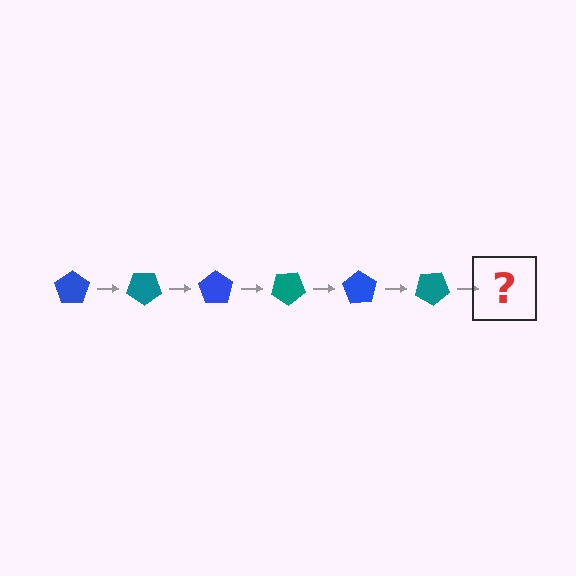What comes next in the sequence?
The next element should be a blue pentagon, rotated 210 degrees from the start.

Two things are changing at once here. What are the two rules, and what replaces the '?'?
The two rules are that it rotates 35 degrees each step and the color cycles through blue and teal. The '?' should be a blue pentagon, rotated 210 degrees from the start.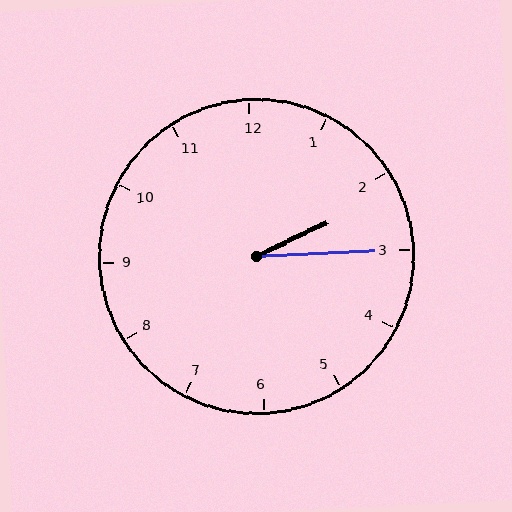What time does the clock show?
2:15.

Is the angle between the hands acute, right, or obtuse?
It is acute.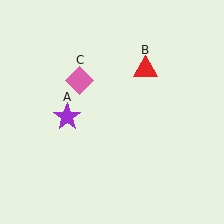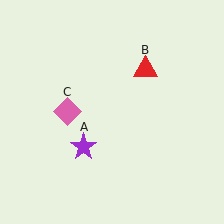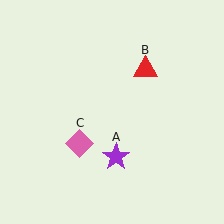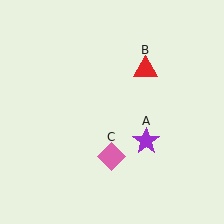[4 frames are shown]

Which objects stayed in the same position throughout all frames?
Red triangle (object B) remained stationary.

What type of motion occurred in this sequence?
The purple star (object A), pink diamond (object C) rotated counterclockwise around the center of the scene.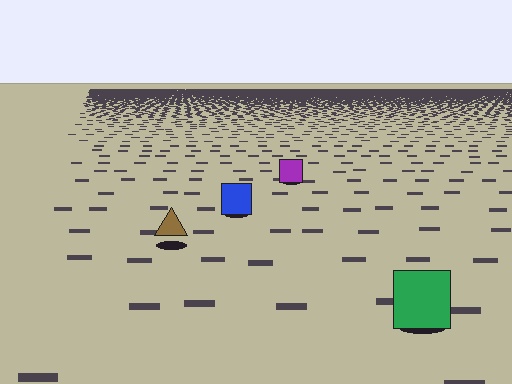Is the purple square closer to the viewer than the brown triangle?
No. The brown triangle is closer — you can tell from the texture gradient: the ground texture is coarser near it.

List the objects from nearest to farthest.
From nearest to farthest: the green square, the brown triangle, the blue square, the purple square.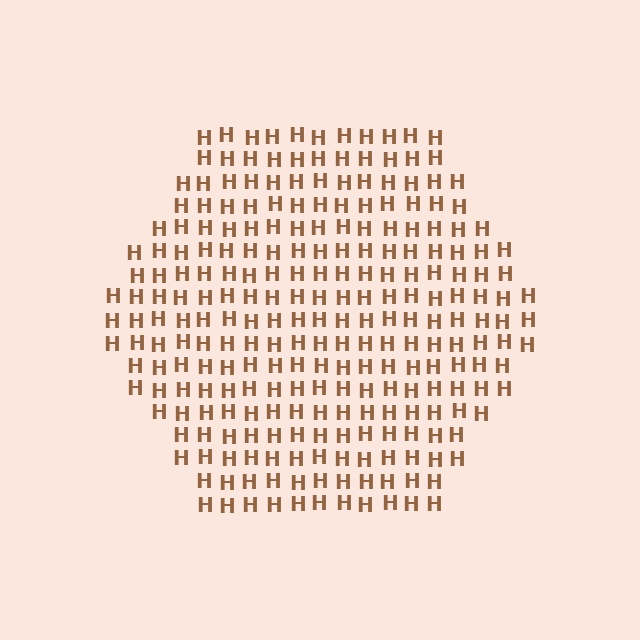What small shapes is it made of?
It is made of small letter H's.